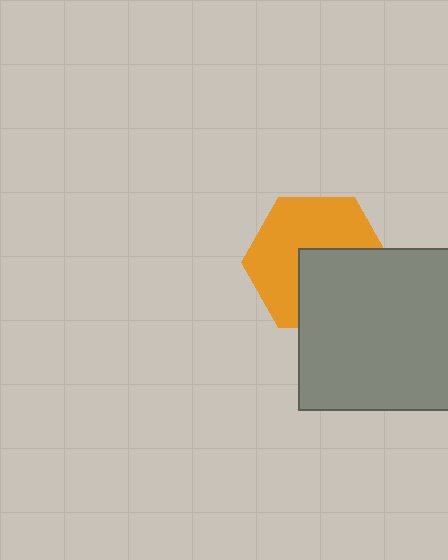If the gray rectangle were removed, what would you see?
You would see the complete orange hexagon.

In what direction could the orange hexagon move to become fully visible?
The orange hexagon could move toward the upper-left. That would shift it out from behind the gray rectangle entirely.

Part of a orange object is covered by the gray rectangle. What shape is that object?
It is a hexagon.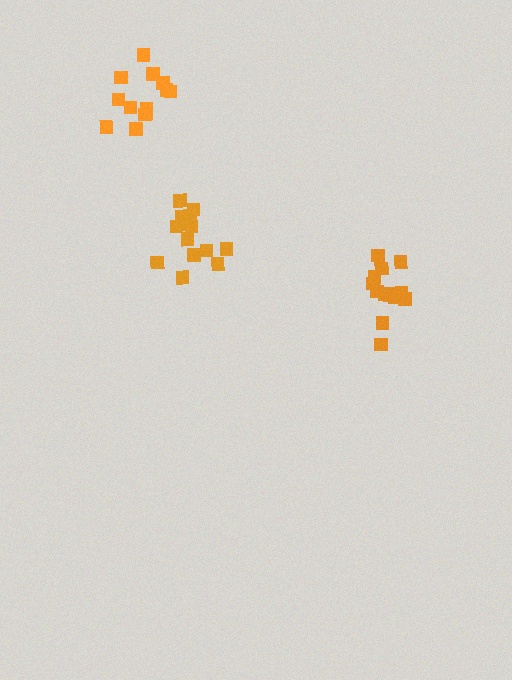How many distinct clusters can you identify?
There are 3 distinct clusters.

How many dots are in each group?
Group 1: 15 dots, Group 2: 13 dots, Group 3: 14 dots (42 total).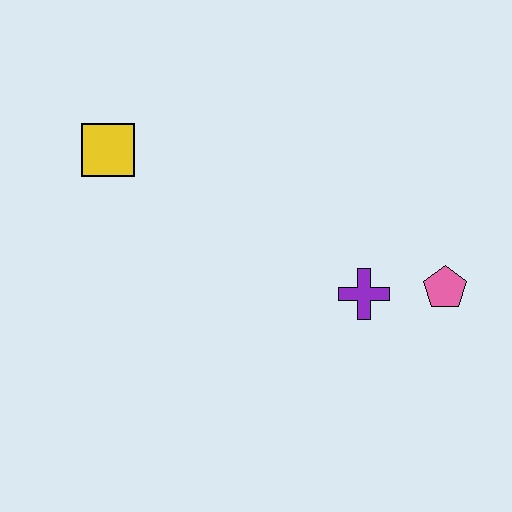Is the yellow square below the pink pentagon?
No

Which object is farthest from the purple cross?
The yellow square is farthest from the purple cross.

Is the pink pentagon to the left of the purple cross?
No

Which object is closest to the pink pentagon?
The purple cross is closest to the pink pentagon.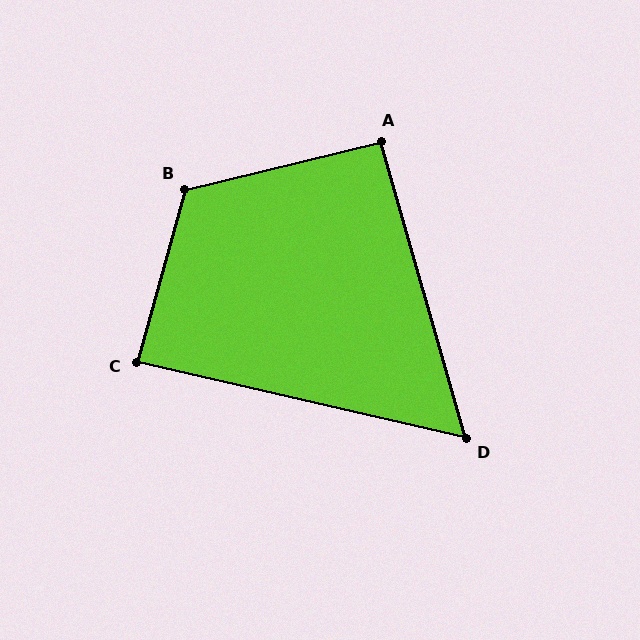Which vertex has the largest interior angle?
B, at approximately 119 degrees.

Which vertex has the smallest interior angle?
D, at approximately 61 degrees.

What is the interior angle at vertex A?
Approximately 92 degrees (approximately right).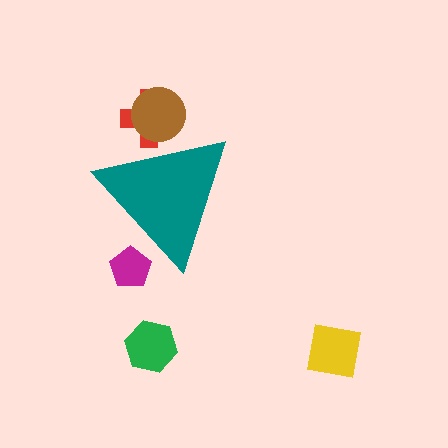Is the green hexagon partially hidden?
No, the green hexagon is fully visible.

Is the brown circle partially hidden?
Yes, the brown circle is partially hidden behind the teal triangle.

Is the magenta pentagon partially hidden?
Yes, the magenta pentagon is partially hidden behind the teal triangle.